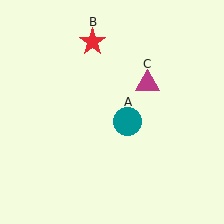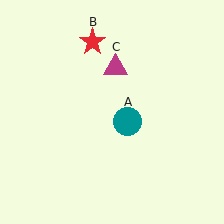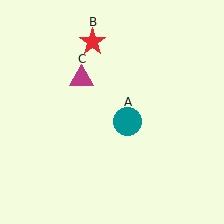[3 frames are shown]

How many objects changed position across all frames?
1 object changed position: magenta triangle (object C).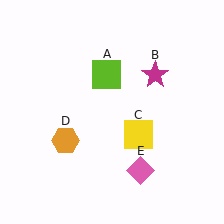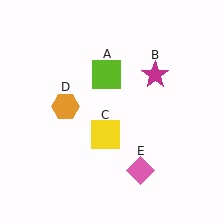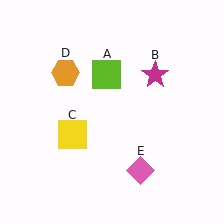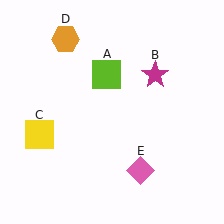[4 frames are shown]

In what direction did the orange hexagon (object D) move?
The orange hexagon (object D) moved up.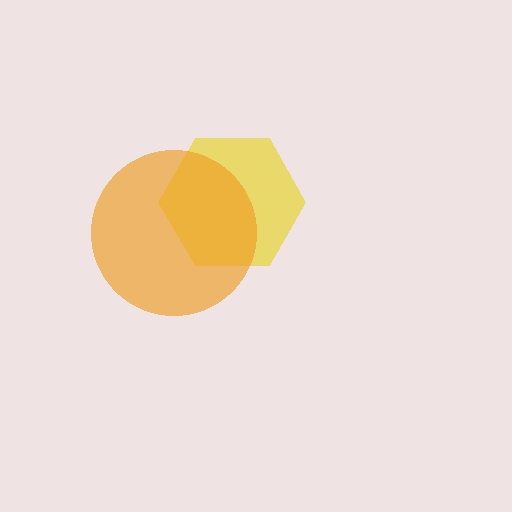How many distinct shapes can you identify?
There are 2 distinct shapes: a yellow hexagon, an orange circle.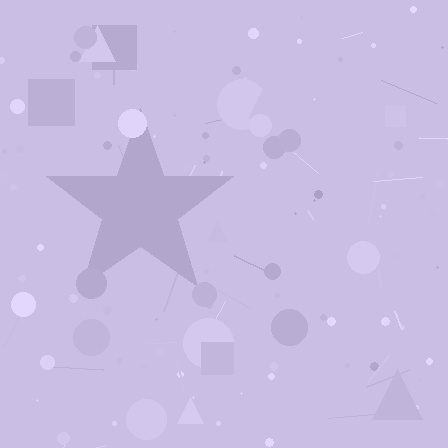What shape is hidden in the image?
A star is hidden in the image.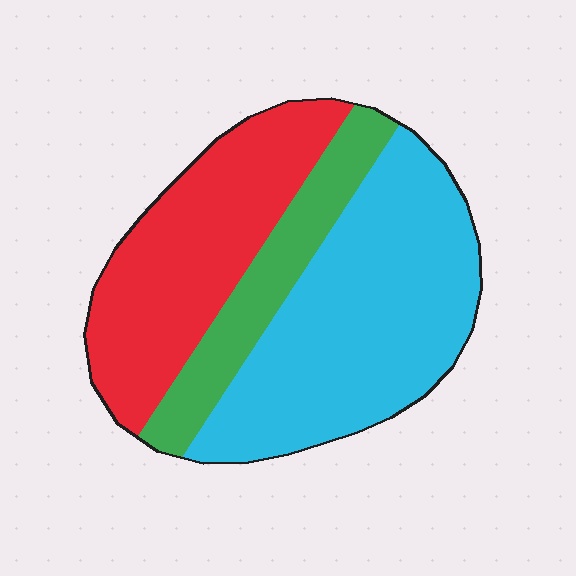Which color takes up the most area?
Cyan, at roughly 45%.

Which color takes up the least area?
Green, at roughly 20%.